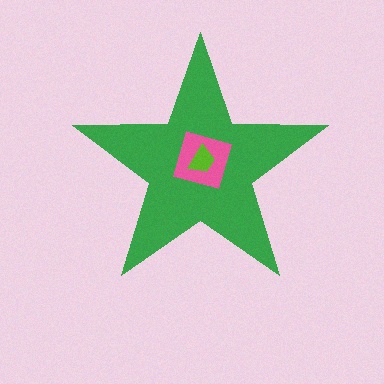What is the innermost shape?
The lime trapezoid.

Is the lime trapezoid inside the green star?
Yes.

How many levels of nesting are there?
3.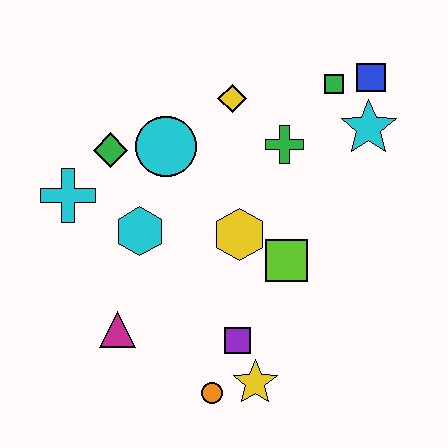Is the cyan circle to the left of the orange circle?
Yes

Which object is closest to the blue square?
The green square is closest to the blue square.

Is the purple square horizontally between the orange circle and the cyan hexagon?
No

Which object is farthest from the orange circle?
The blue square is farthest from the orange circle.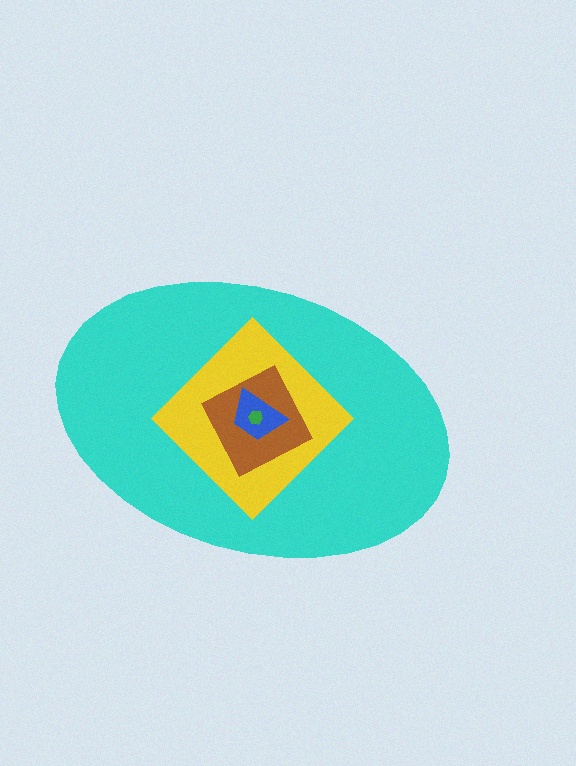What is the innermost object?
The green hexagon.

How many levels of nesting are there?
5.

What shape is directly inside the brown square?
The blue trapezoid.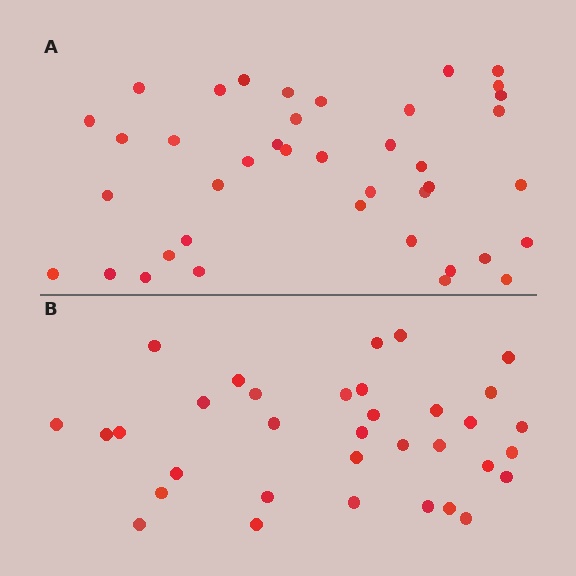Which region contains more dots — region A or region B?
Region A (the top region) has more dots.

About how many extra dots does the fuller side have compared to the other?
Region A has about 6 more dots than region B.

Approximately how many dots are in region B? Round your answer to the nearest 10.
About 30 dots. (The exact count is 34, which rounds to 30.)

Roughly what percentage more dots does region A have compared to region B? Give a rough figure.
About 20% more.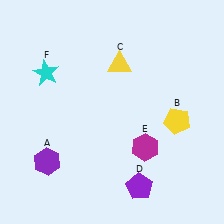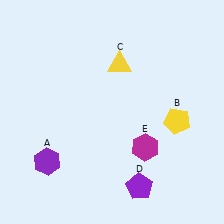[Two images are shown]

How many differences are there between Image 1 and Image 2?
There is 1 difference between the two images.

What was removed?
The cyan star (F) was removed in Image 2.